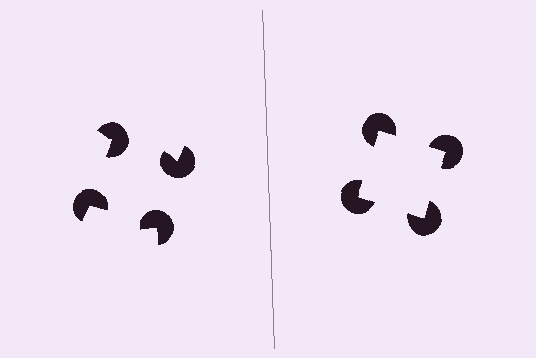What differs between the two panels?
The pac-man discs are positioned identically on both sides; only the wedge orientations differ. On the right they align to a square; on the left they are misaligned.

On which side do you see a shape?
An illusory square appears on the right side. On the left side the wedge cuts are rotated, so no coherent shape forms.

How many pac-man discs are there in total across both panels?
8 — 4 on each side.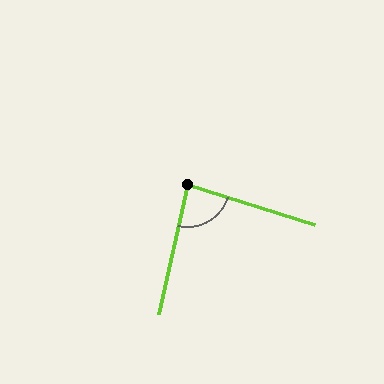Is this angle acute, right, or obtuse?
It is acute.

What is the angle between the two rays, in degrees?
Approximately 85 degrees.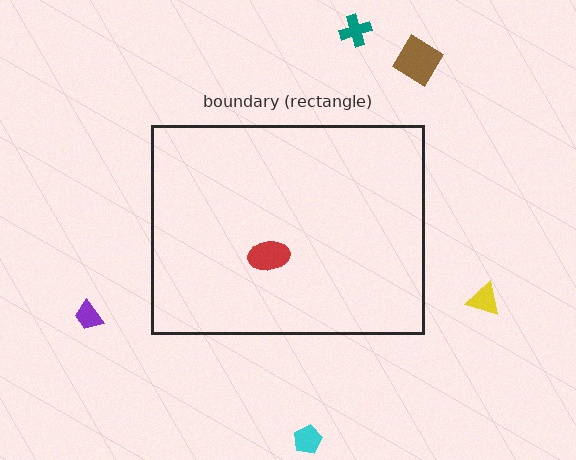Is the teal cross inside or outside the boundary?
Outside.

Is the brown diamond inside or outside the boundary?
Outside.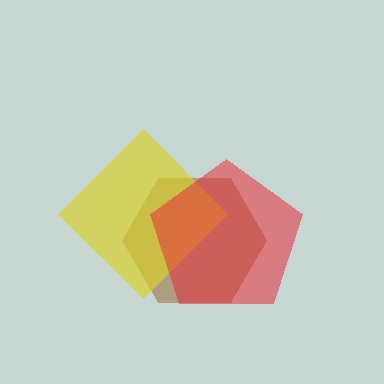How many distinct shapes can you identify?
There are 3 distinct shapes: a brown hexagon, a yellow diamond, a red pentagon.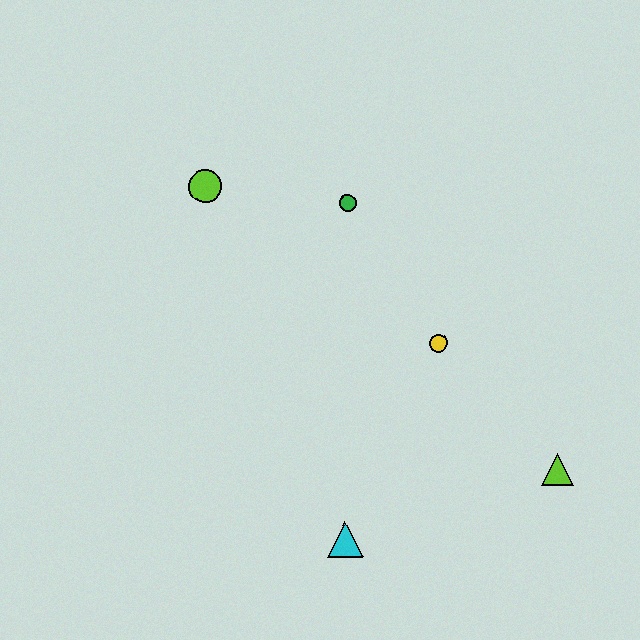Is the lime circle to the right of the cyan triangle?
No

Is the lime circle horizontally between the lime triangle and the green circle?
No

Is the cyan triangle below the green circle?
Yes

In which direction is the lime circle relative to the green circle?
The lime circle is to the left of the green circle.